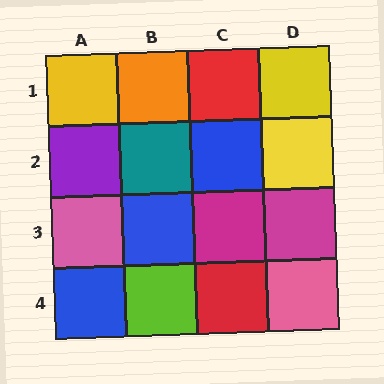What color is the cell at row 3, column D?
Magenta.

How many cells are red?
2 cells are red.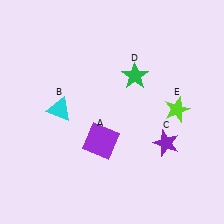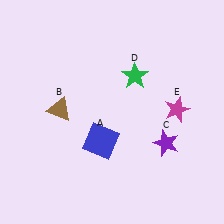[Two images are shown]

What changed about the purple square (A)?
In Image 1, A is purple. In Image 2, it changed to blue.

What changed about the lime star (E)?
In Image 1, E is lime. In Image 2, it changed to magenta.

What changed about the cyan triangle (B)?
In Image 1, B is cyan. In Image 2, it changed to brown.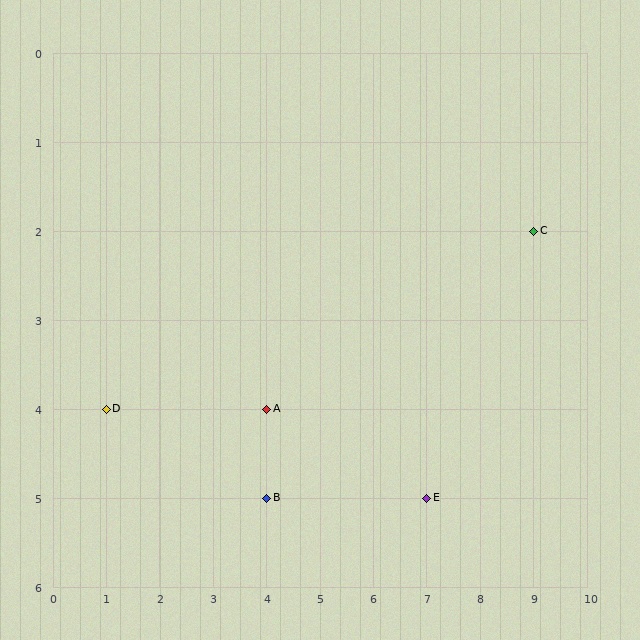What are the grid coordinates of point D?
Point D is at grid coordinates (1, 4).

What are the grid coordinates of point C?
Point C is at grid coordinates (9, 2).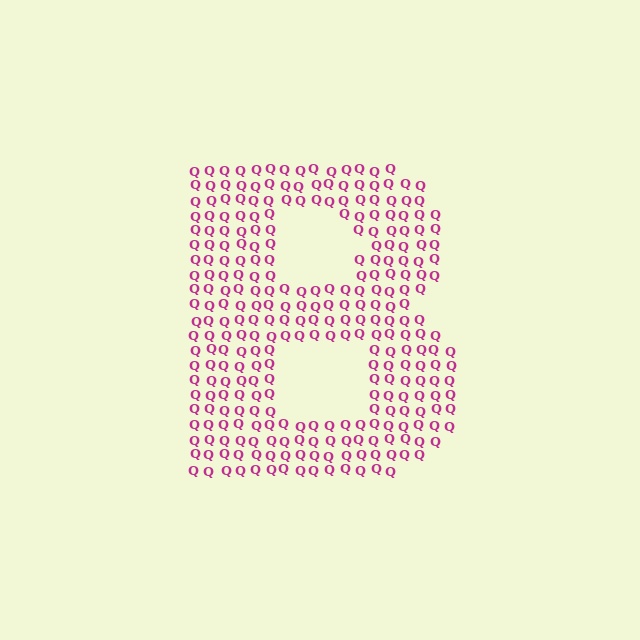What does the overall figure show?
The overall figure shows the letter B.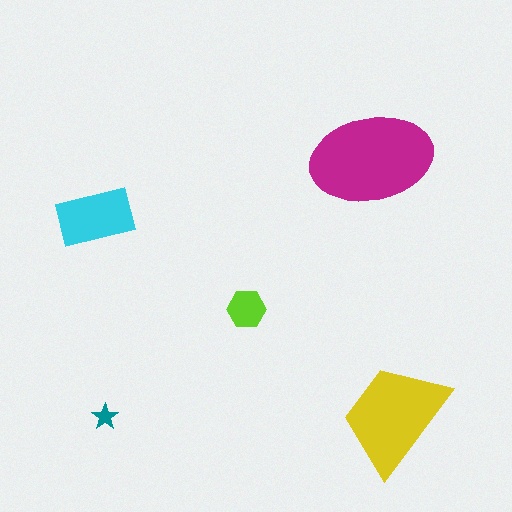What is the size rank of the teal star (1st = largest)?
5th.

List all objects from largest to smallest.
The magenta ellipse, the yellow trapezoid, the cyan rectangle, the lime hexagon, the teal star.